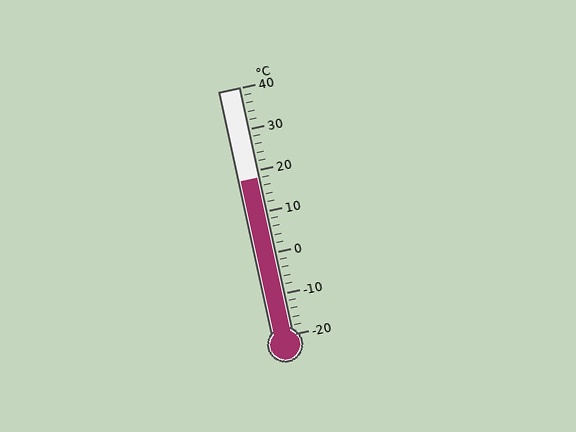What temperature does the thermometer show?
The thermometer shows approximately 18°C.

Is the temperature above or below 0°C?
The temperature is above 0°C.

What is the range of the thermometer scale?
The thermometer scale ranges from -20°C to 40°C.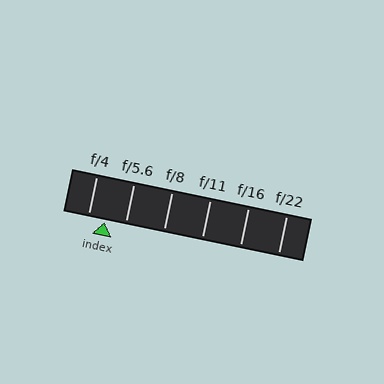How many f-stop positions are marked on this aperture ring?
There are 6 f-stop positions marked.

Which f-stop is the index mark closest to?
The index mark is closest to f/4.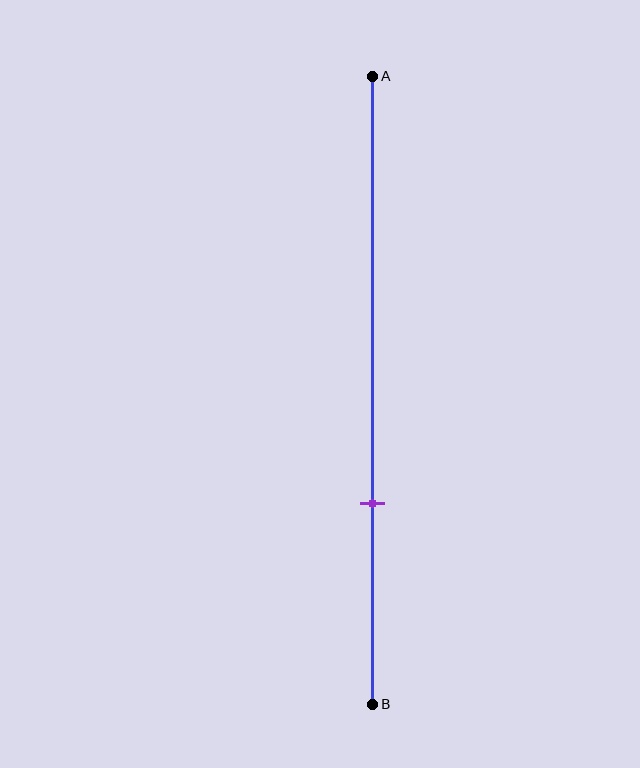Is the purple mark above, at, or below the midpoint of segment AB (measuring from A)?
The purple mark is below the midpoint of segment AB.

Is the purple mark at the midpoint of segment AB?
No, the mark is at about 70% from A, not at the 50% midpoint.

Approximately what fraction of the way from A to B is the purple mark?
The purple mark is approximately 70% of the way from A to B.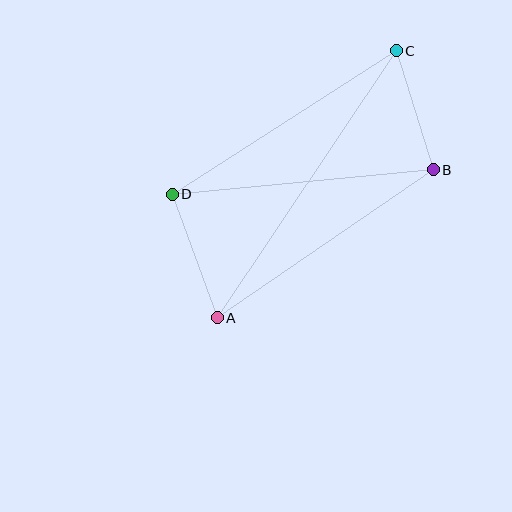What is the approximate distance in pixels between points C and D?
The distance between C and D is approximately 266 pixels.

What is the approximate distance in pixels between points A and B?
The distance between A and B is approximately 262 pixels.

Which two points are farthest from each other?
Points A and C are farthest from each other.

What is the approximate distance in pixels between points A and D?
The distance between A and D is approximately 132 pixels.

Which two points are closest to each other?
Points B and C are closest to each other.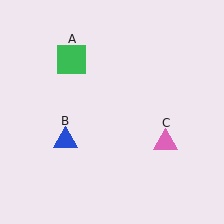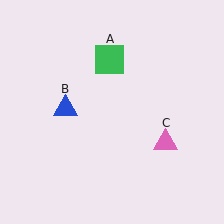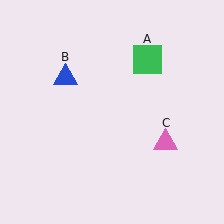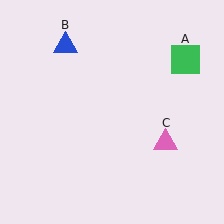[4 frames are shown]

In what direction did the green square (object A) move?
The green square (object A) moved right.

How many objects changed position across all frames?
2 objects changed position: green square (object A), blue triangle (object B).